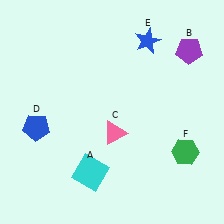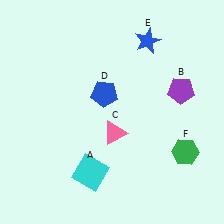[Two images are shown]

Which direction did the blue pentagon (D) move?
The blue pentagon (D) moved right.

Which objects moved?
The objects that moved are: the purple pentagon (B), the blue pentagon (D).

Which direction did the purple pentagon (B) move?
The purple pentagon (B) moved down.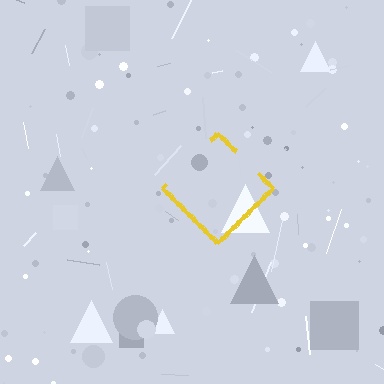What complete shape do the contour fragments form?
The contour fragments form a diamond.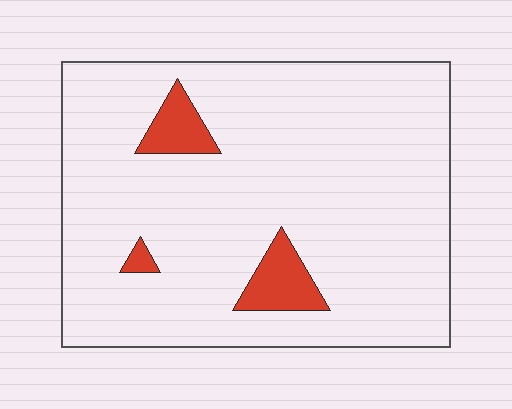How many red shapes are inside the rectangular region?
3.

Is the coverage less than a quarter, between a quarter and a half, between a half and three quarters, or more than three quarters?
Less than a quarter.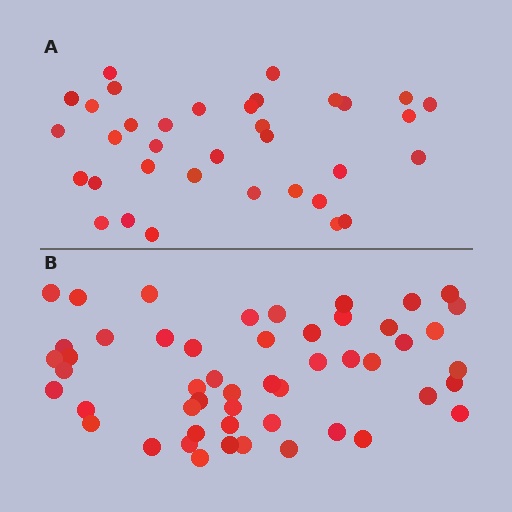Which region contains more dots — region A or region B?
Region B (the bottom region) has more dots.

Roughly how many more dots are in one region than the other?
Region B has approximately 15 more dots than region A.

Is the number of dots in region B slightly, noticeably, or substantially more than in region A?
Region B has substantially more. The ratio is roughly 1.5 to 1.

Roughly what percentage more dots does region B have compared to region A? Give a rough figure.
About 45% more.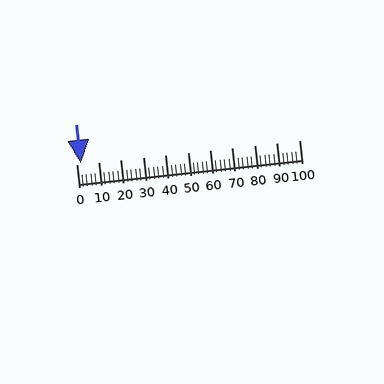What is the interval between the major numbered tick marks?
The major tick marks are spaced 10 units apart.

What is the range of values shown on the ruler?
The ruler shows values from 0 to 100.